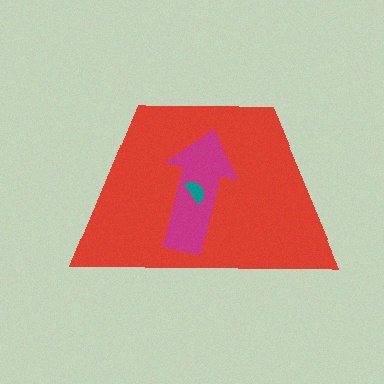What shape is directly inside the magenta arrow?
The teal semicircle.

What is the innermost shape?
The teal semicircle.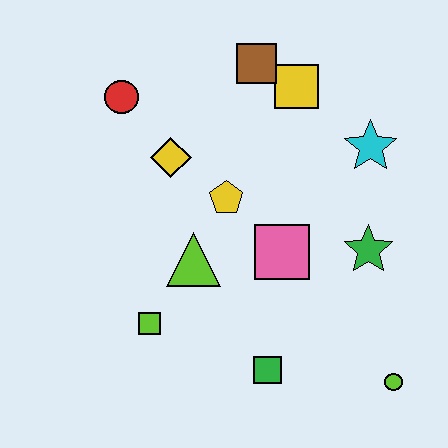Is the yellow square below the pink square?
No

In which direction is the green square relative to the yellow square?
The green square is below the yellow square.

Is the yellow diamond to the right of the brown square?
No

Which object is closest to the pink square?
The yellow pentagon is closest to the pink square.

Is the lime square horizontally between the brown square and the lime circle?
No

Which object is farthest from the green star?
The red circle is farthest from the green star.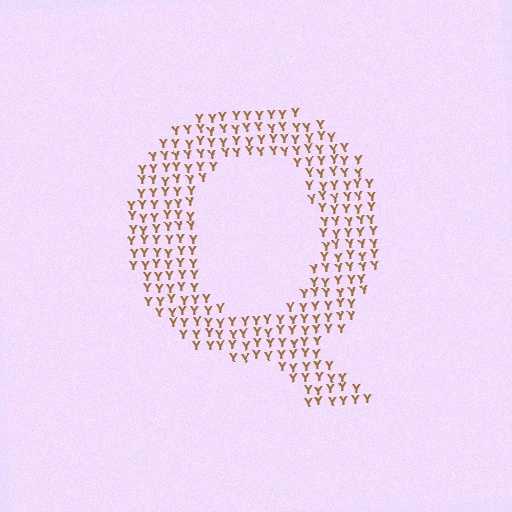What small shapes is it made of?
It is made of small letter Y's.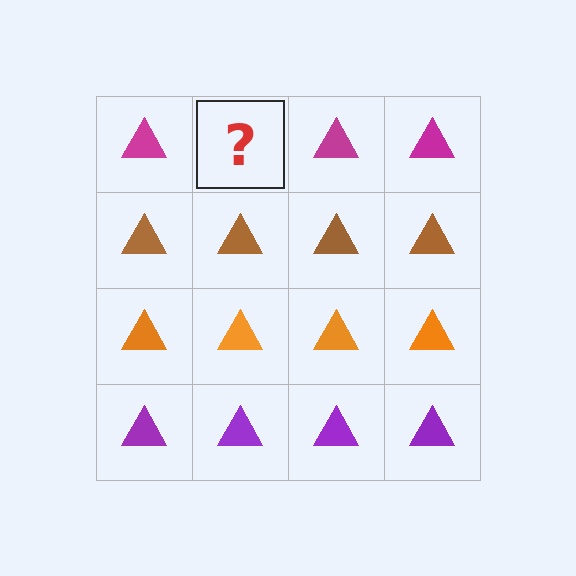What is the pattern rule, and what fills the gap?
The rule is that each row has a consistent color. The gap should be filled with a magenta triangle.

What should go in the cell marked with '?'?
The missing cell should contain a magenta triangle.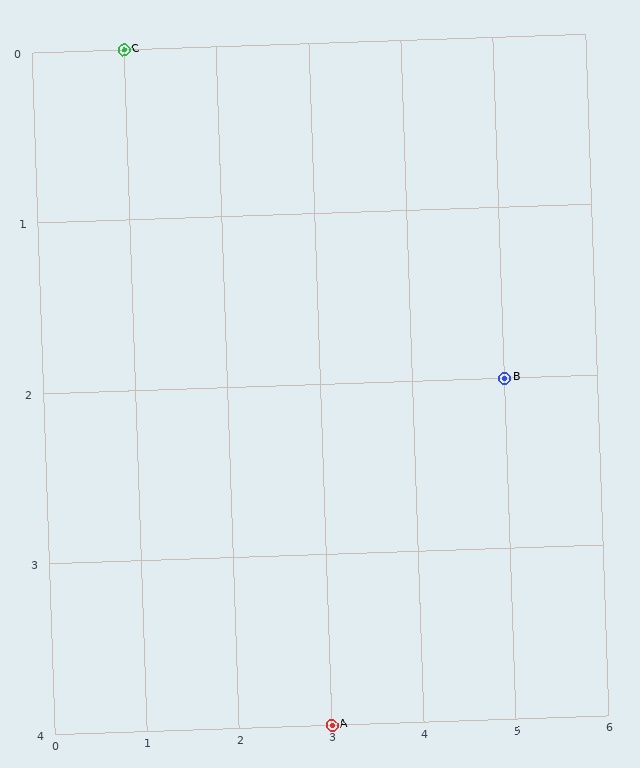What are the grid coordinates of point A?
Point A is at grid coordinates (3, 4).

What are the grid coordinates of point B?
Point B is at grid coordinates (5, 2).